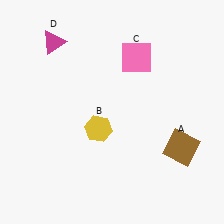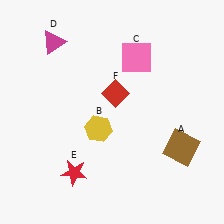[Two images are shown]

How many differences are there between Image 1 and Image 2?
There are 2 differences between the two images.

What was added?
A red star (E), a red diamond (F) were added in Image 2.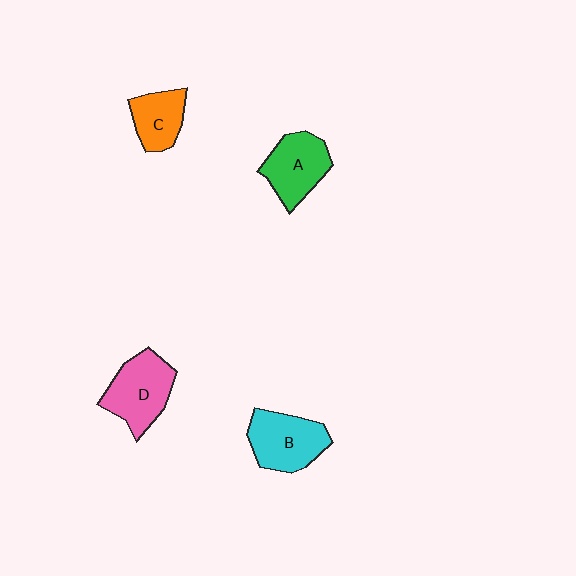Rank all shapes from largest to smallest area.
From largest to smallest: D (pink), B (cyan), A (green), C (orange).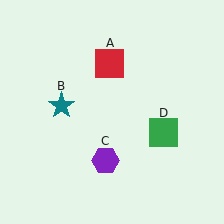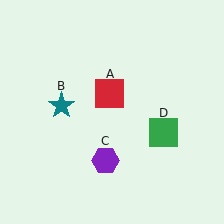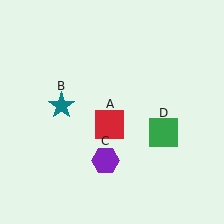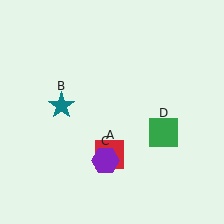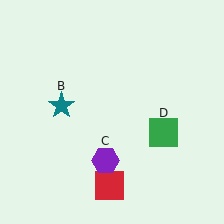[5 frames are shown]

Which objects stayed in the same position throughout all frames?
Teal star (object B) and purple hexagon (object C) and green square (object D) remained stationary.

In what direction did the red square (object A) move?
The red square (object A) moved down.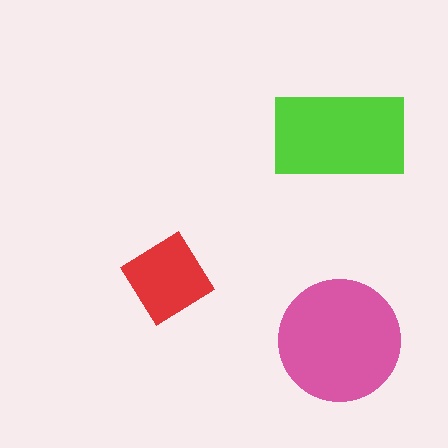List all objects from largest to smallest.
The pink circle, the lime rectangle, the red diamond.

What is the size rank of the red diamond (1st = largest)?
3rd.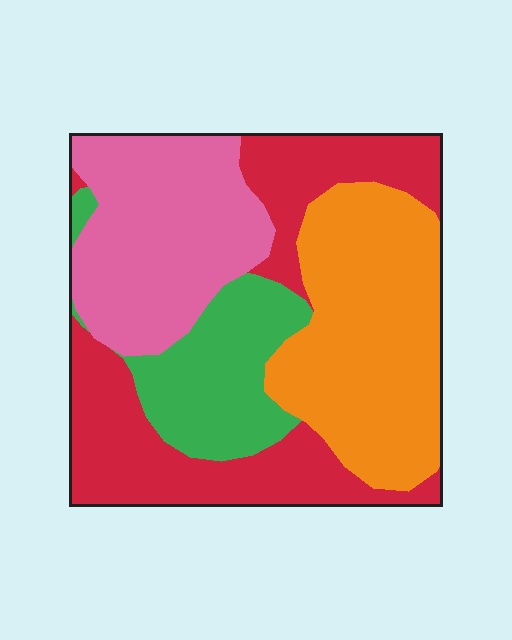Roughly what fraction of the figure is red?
Red covers about 30% of the figure.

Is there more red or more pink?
Red.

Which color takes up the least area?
Green, at roughly 15%.